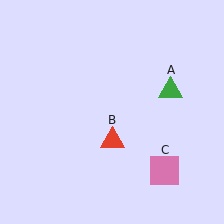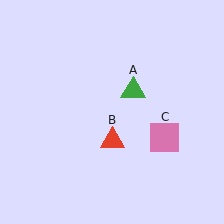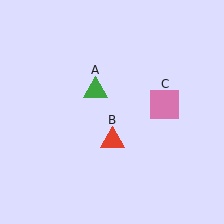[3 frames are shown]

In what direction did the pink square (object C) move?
The pink square (object C) moved up.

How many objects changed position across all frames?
2 objects changed position: green triangle (object A), pink square (object C).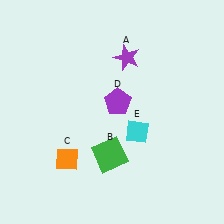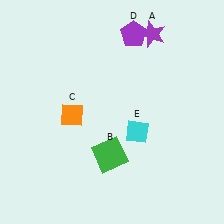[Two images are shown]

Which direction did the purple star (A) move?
The purple star (A) moved right.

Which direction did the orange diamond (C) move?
The orange diamond (C) moved up.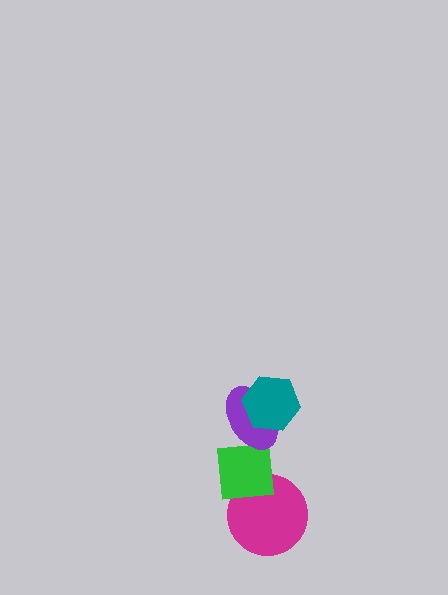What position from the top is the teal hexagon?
The teal hexagon is 1st from the top.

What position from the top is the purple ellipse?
The purple ellipse is 2nd from the top.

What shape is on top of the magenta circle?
The green square is on top of the magenta circle.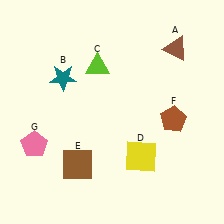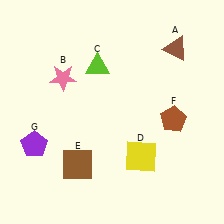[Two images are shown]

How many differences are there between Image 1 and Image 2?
There are 2 differences between the two images.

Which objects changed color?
B changed from teal to pink. G changed from pink to purple.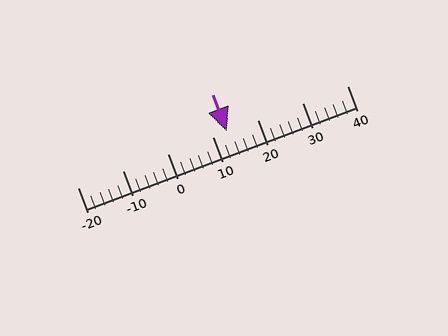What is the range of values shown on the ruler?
The ruler shows values from -20 to 40.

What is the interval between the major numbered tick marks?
The major tick marks are spaced 10 units apart.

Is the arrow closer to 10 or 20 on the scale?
The arrow is closer to 10.